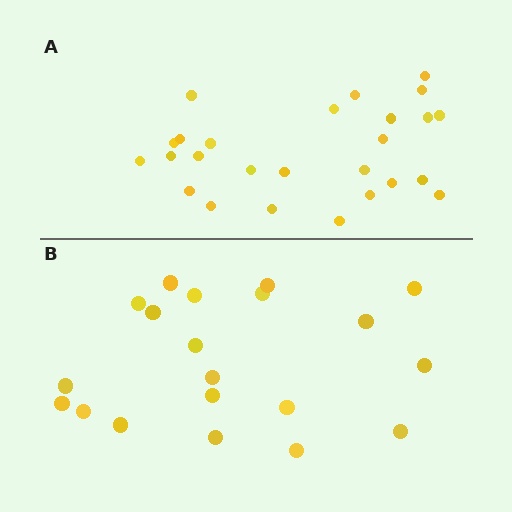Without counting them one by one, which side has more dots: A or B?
Region A (the top region) has more dots.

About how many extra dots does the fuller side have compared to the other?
Region A has about 6 more dots than region B.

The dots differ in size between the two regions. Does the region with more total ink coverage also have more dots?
No. Region B has more total ink coverage because its dots are larger, but region A actually contains more individual dots. Total area can be misleading — the number of items is what matters here.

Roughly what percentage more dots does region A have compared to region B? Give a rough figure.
About 30% more.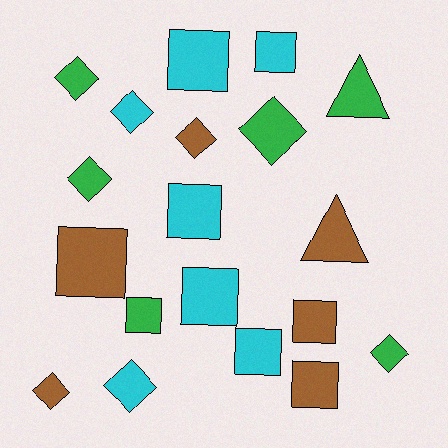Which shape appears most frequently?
Square, with 9 objects.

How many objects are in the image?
There are 19 objects.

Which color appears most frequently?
Cyan, with 7 objects.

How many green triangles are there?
There is 1 green triangle.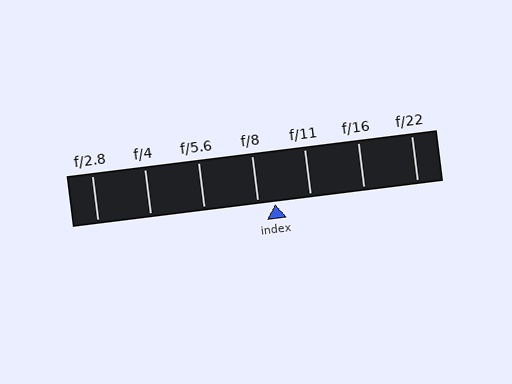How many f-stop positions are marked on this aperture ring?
There are 7 f-stop positions marked.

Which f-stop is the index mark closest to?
The index mark is closest to f/8.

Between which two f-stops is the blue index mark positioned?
The index mark is between f/8 and f/11.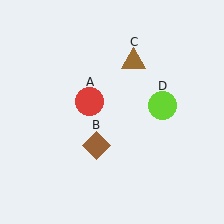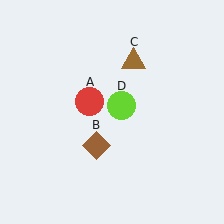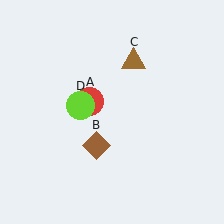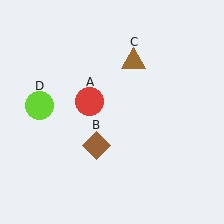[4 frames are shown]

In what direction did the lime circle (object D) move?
The lime circle (object D) moved left.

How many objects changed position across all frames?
1 object changed position: lime circle (object D).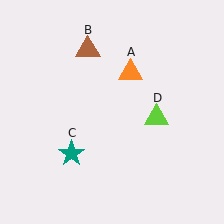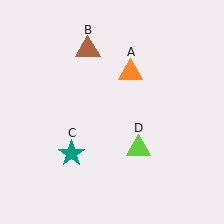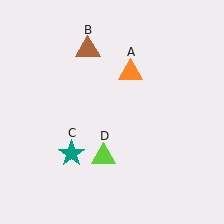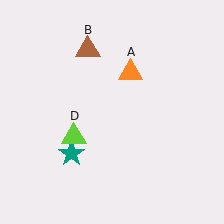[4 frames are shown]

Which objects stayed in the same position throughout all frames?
Orange triangle (object A) and brown triangle (object B) and teal star (object C) remained stationary.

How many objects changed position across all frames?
1 object changed position: lime triangle (object D).